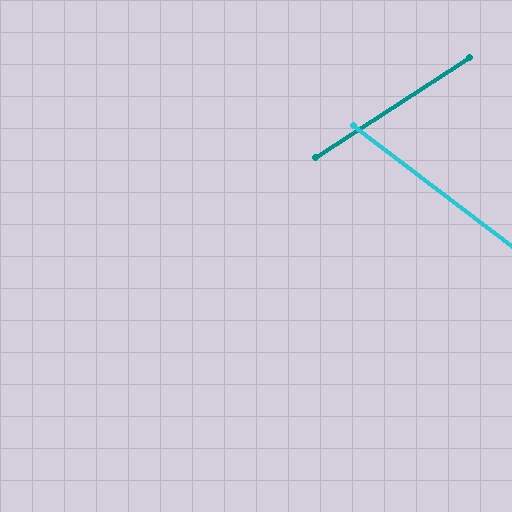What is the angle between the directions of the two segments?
Approximately 70 degrees.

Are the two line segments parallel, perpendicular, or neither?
Neither parallel nor perpendicular — they differ by about 70°.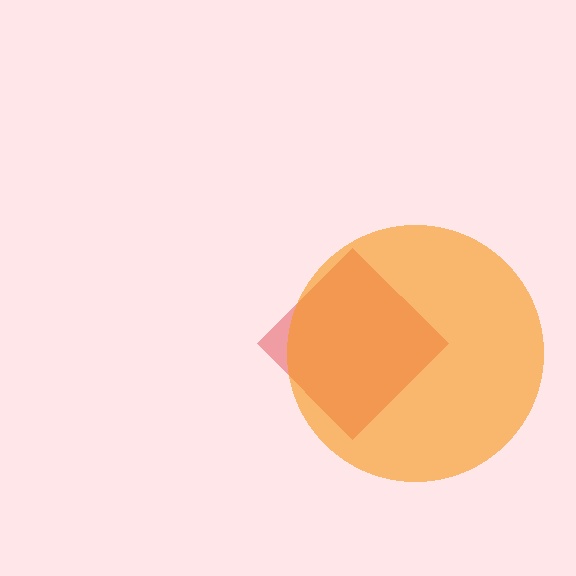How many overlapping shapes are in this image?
There are 2 overlapping shapes in the image.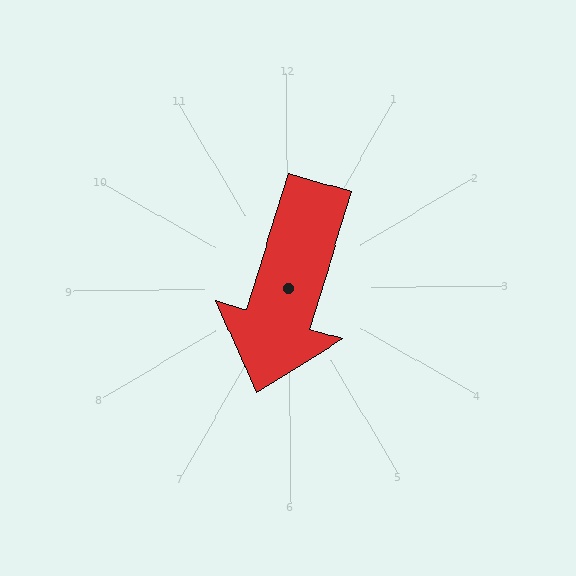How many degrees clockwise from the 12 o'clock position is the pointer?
Approximately 197 degrees.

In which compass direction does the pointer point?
South.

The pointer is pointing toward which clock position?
Roughly 7 o'clock.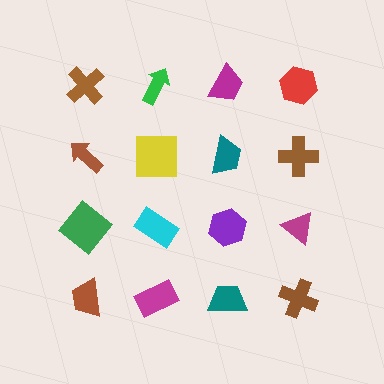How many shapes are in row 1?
4 shapes.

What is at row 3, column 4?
A magenta triangle.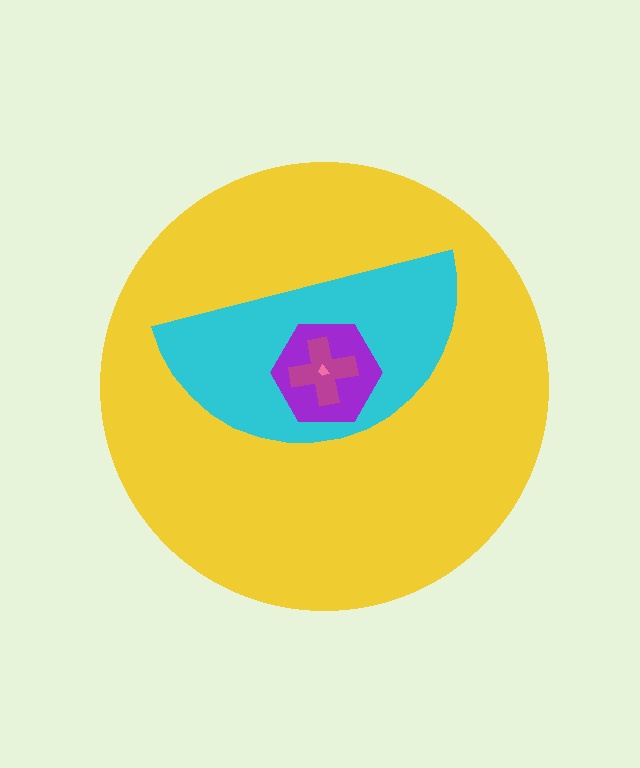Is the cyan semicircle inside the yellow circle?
Yes.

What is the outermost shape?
The yellow circle.